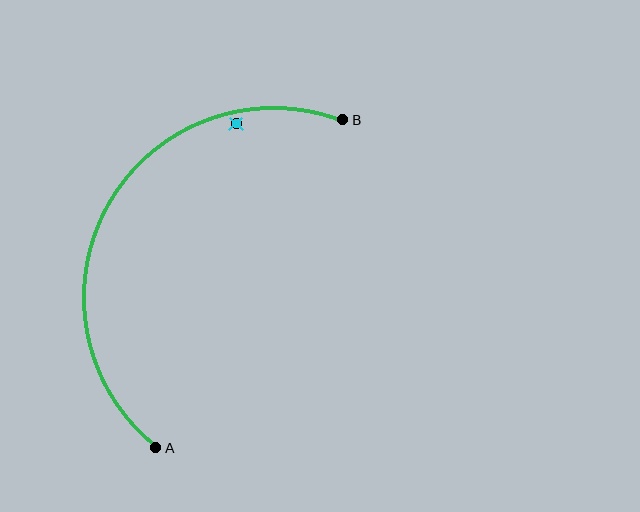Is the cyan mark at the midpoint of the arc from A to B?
No — the cyan mark does not lie on the arc at all. It sits slightly inside the curve.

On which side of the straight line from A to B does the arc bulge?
The arc bulges to the left of the straight line connecting A and B.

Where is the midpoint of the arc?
The arc midpoint is the point on the curve farthest from the straight line joining A and B. It sits to the left of that line.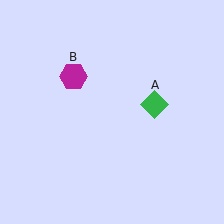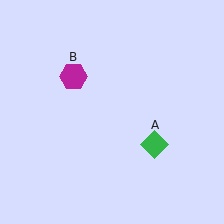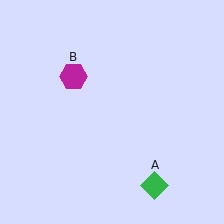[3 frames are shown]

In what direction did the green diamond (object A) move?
The green diamond (object A) moved down.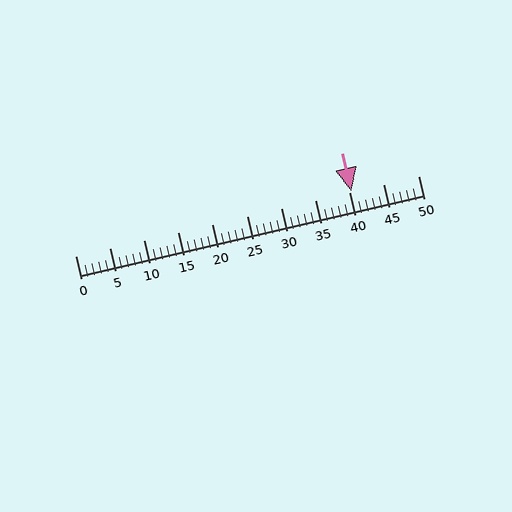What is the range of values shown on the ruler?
The ruler shows values from 0 to 50.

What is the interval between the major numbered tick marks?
The major tick marks are spaced 5 units apart.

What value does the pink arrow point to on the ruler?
The pink arrow points to approximately 40.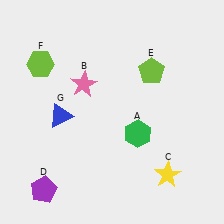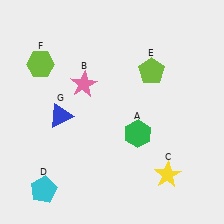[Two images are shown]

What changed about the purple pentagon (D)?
In Image 1, D is purple. In Image 2, it changed to cyan.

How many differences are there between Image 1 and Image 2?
There is 1 difference between the two images.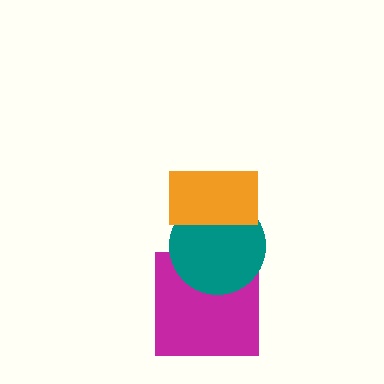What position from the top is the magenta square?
The magenta square is 3rd from the top.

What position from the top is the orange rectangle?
The orange rectangle is 1st from the top.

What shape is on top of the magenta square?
The teal circle is on top of the magenta square.